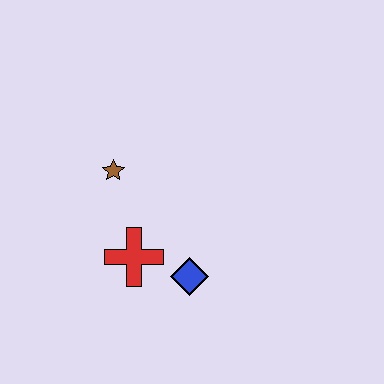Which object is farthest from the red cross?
The brown star is farthest from the red cross.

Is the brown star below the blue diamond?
No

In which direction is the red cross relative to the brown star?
The red cross is below the brown star.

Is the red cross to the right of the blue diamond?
No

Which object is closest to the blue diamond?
The red cross is closest to the blue diamond.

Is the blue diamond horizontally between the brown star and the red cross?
No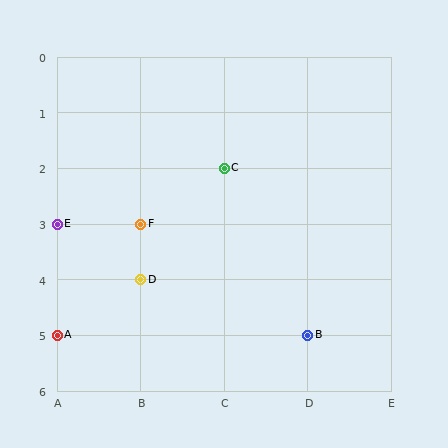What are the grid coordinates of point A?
Point A is at grid coordinates (A, 5).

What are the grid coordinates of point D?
Point D is at grid coordinates (B, 4).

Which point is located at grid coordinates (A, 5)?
Point A is at (A, 5).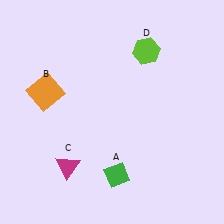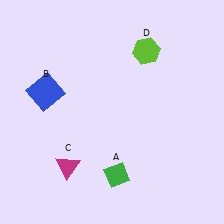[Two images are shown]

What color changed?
The square (B) changed from orange in Image 1 to blue in Image 2.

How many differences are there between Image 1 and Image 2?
There is 1 difference between the two images.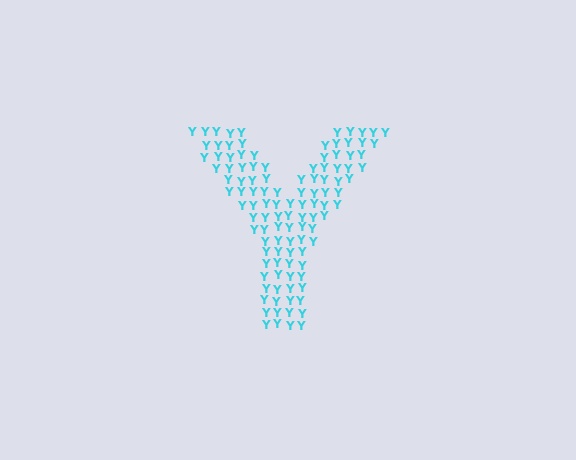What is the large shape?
The large shape is the letter Y.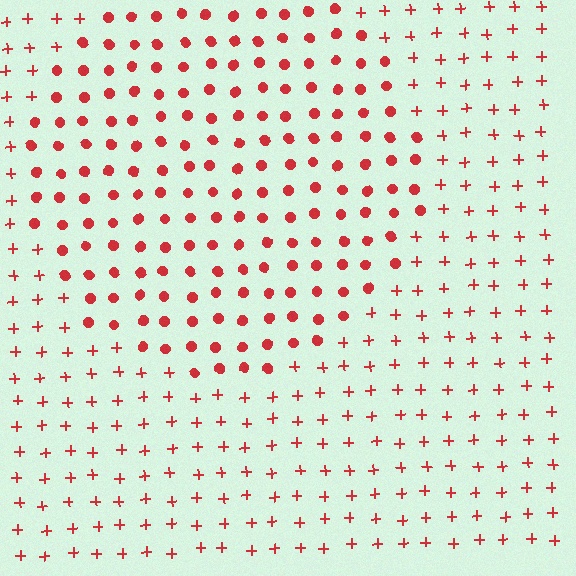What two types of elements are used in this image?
The image uses circles inside the circle region and plus signs outside it.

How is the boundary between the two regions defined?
The boundary is defined by a change in element shape: circles inside vs. plus signs outside. All elements share the same color and spacing.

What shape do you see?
I see a circle.